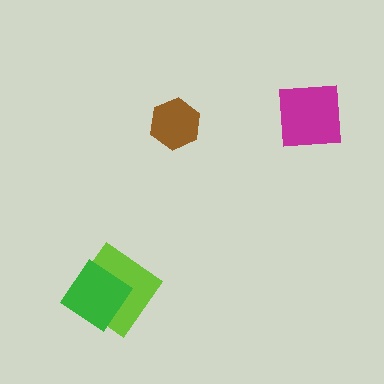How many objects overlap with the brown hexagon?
0 objects overlap with the brown hexagon.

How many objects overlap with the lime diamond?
1 object overlaps with the lime diamond.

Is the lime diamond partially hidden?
Yes, it is partially covered by another shape.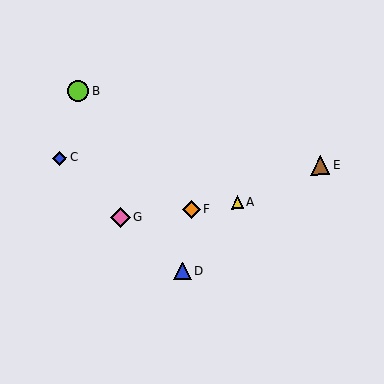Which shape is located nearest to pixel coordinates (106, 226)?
The pink diamond (labeled G) at (121, 217) is nearest to that location.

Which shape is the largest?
The lime circle (labeled B) is the largest.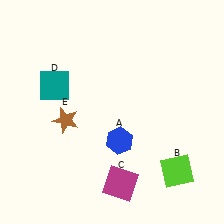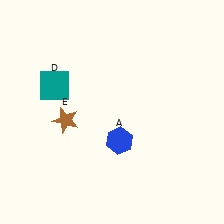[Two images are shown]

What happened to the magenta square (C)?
The magenta square (C) was removed in Image 2. It was in the bottom-right area of Image 1.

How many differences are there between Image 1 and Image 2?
There are 2 differences between the two images.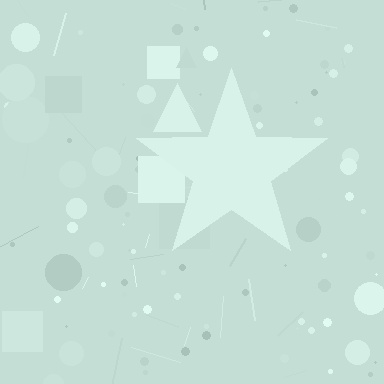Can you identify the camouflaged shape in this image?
The camouflaged shape is a star.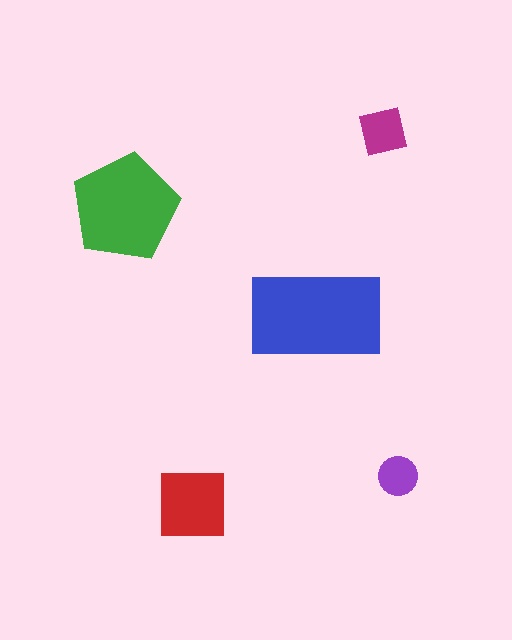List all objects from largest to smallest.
The blue rectangle, the green pentagon, the red square, the magenta square, the purple circle.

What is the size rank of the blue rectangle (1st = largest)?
1st.